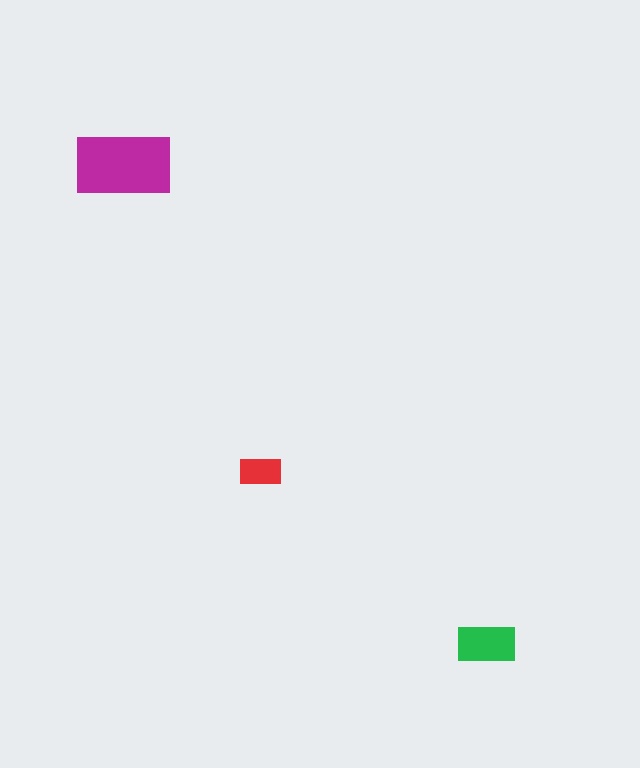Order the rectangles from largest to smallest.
the magenta one, the green one, the red one.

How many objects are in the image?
There are 3 objects in the image.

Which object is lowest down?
The green rectangle is bottommost.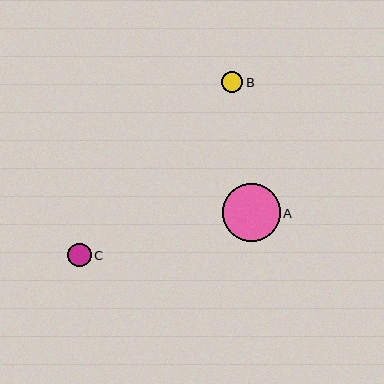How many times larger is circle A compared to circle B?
Circle A is approximately 2.7 times the size of circle B.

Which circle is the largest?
Circle A is the largest with a size of approximately 58 pixels.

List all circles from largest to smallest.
From largest to smallest: A, C, B.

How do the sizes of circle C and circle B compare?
Circle C and circle B are approximately the same size.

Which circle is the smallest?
Circle B is the smallest with a size of approximately 22 pixels.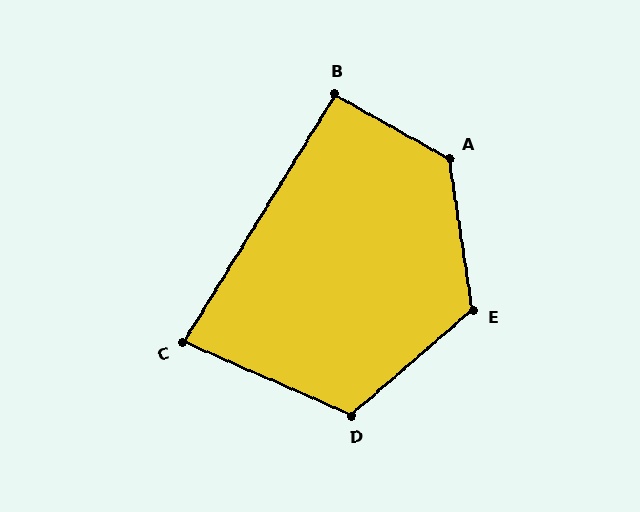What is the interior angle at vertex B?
Approximately 92 degrees (approximately right).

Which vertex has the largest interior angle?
A, at approximately 128 degrees.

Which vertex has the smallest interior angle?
C, at approximately 82 degrees.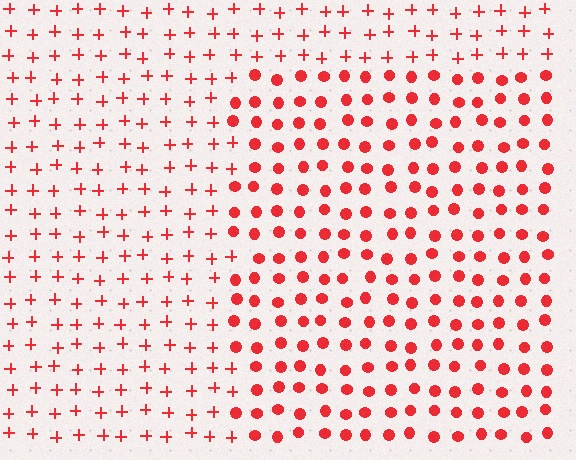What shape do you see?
I see a rectangle.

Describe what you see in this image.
The image is filled with small red elements arranged in a uniform grid. A rectangle-shaped region contains circles, while the surrounding area contains plus signs. The boundary is defined purely by the change in element shape.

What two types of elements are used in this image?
The image uses circles inside the rectangle region and plus signs outside it.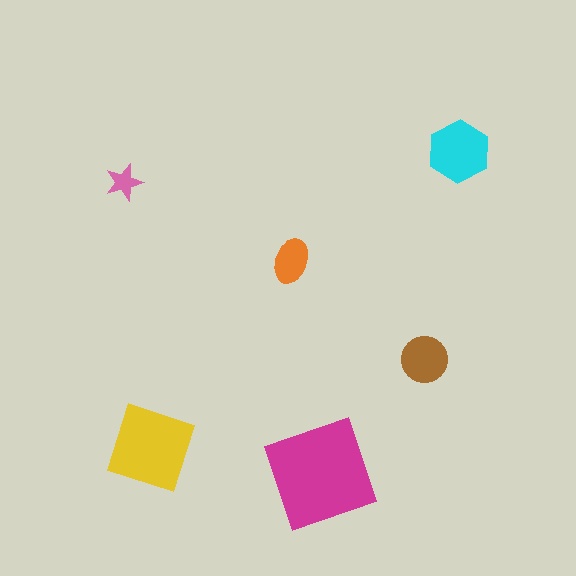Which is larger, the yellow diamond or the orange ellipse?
The yellow diamond.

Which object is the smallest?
The pink star.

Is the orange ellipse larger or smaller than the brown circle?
Smaller.